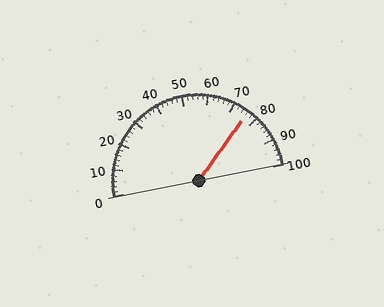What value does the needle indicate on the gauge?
The needle indicates approximately 76.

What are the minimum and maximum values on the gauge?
The gauge ranges from 0 to 100.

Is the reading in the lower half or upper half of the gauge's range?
The reading is in the upper half of the range (0 to 100).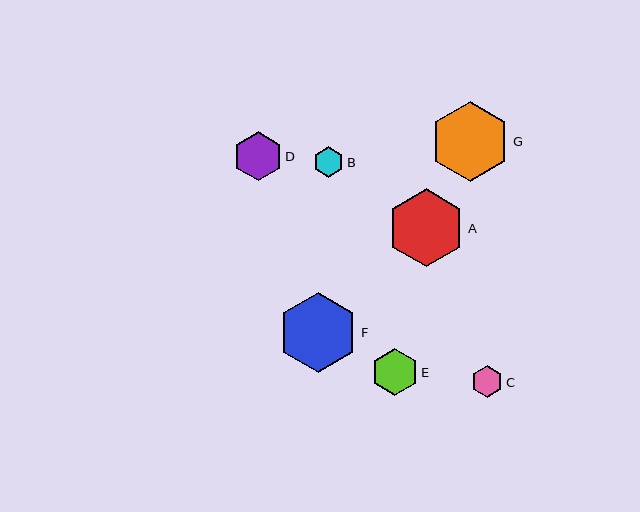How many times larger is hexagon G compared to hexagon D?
Hexagon G is approximately 1.6 times the size of hexagon D.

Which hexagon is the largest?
Hexagon G is the largest with a size of approximately 80 pixels.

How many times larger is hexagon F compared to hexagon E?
Hexagon F is approximately 1.7 times the size of hexagon E.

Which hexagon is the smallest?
Hexagon B is the smallest with a size of approximately 30 pixels.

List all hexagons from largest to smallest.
From largest to smallest: G, F, A, D, E, C, B.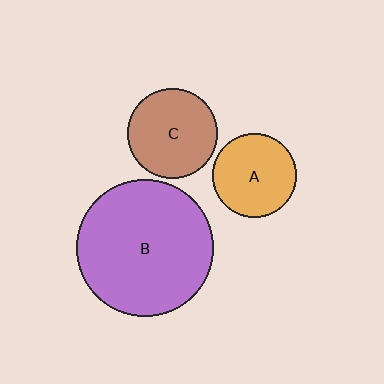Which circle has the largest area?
Circle B (purple).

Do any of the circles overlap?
No, none of the circles overlap.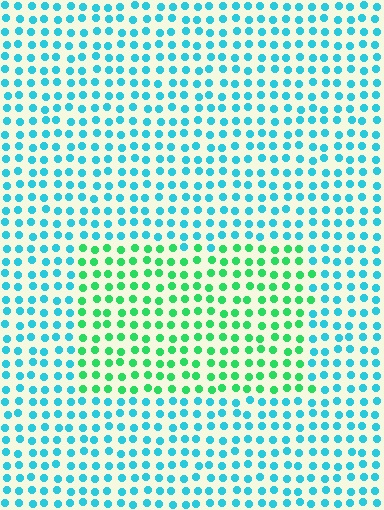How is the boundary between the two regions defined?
The boundary is defined purely by a slight shift in hue (about 48 degrees). Spacing, size, and orientation are identical on both sides.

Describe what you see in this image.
The image is filled with small cyan elements in a uniform arrangement. A rectangle-shaped region is visible where the elements are tinted to a slightly different hue, forming a subtle color boundary.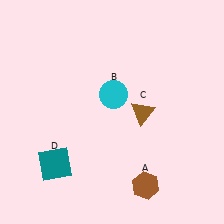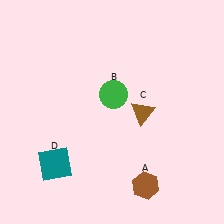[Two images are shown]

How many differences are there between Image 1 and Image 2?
There is 1 difference between the two images.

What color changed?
The circle (B) changed from cyan in Image 1 to green in Image 2.